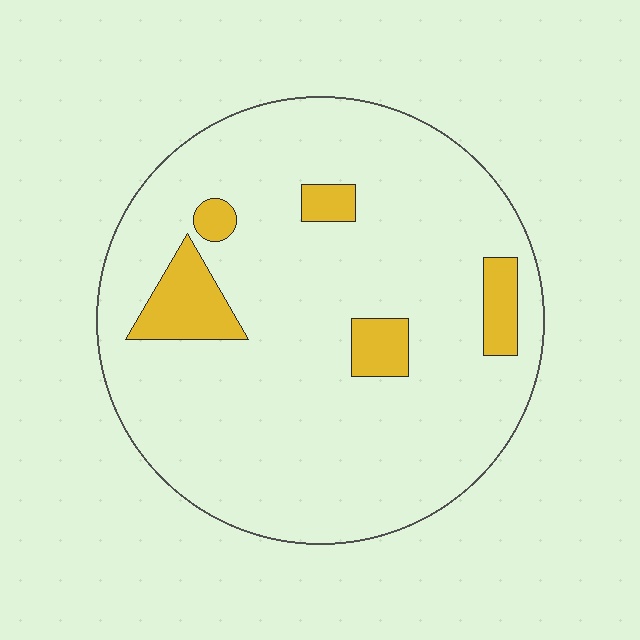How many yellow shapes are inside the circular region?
5.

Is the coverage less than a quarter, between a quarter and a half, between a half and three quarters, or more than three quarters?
Less than a quarter.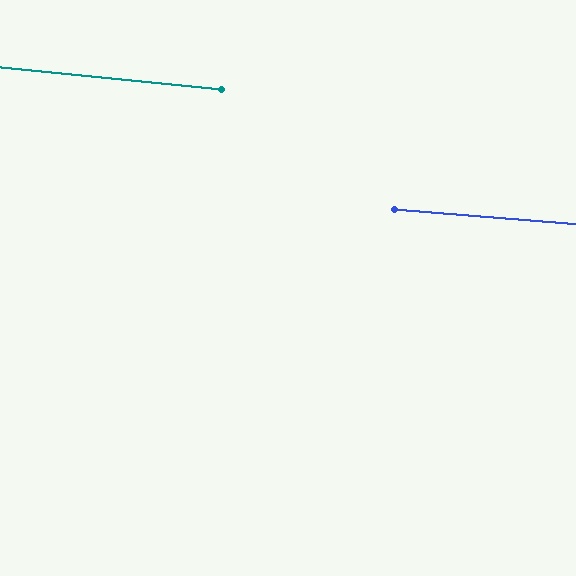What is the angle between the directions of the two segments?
Approximately 1 degree.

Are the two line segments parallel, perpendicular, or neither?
Parallel — their directions differ by only 1.0°.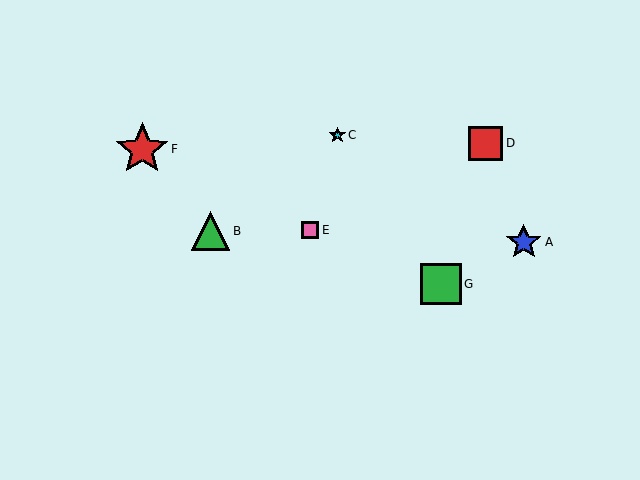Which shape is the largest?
The red star (labeled F) is the largest.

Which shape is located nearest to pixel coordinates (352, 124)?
The cyan star (labeled C) at (337, 135) is nearest to that location.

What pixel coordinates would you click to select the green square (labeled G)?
Click at (441, 284) to select the green square G.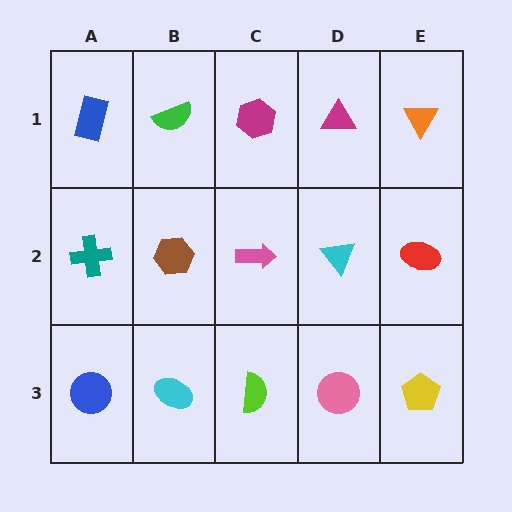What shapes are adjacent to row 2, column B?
A green semicircle (row 1, column B), a cyan ellipse (row 3, column B), a teal cross (row 2, column A), a pink arrow (row 2, column C).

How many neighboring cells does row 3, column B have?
3.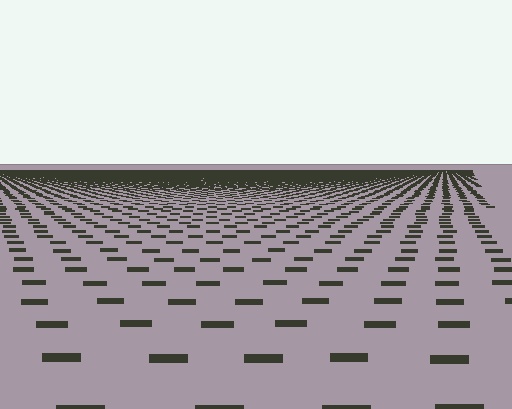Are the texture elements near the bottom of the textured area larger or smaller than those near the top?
Larger. Near the bottom, elements are closer to the viewer and appear at a bigger on-screen size.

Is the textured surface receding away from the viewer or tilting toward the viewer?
The surface is receding away from the viewer. Texture elements get smaller and denser toward the top.